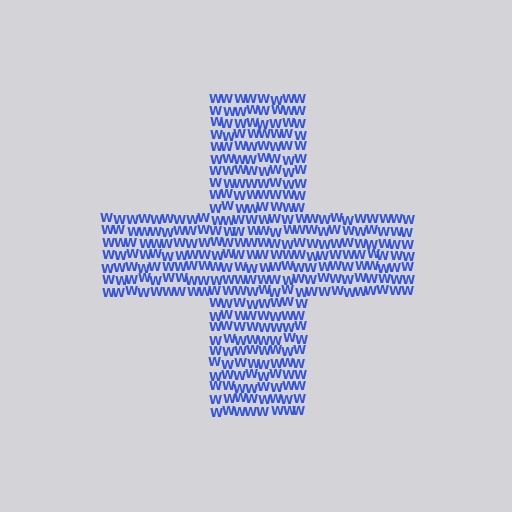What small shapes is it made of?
It is made of small letter W's.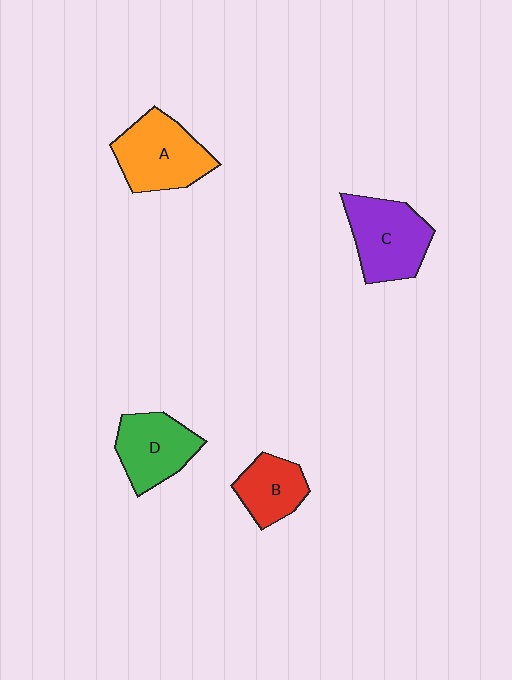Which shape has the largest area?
Shape A (orange).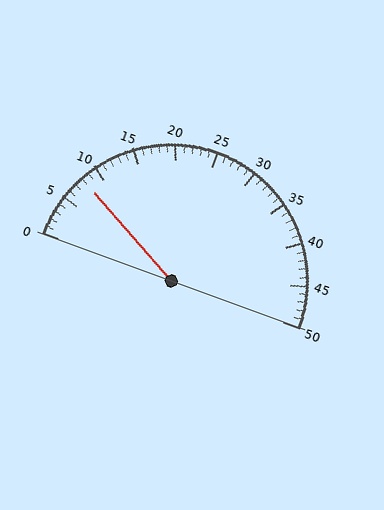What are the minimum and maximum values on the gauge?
The gauge ranges from 0 to 50.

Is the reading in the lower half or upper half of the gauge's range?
The reading is in the lower half of the range (0 to 50).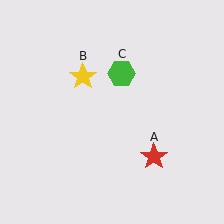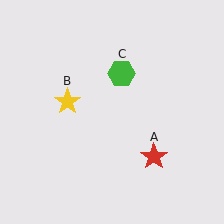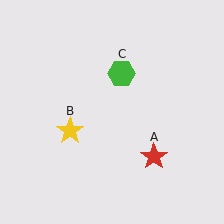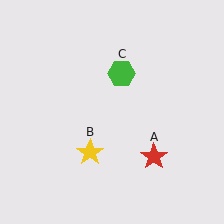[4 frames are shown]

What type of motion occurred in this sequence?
The yellow star (object B) rotated counterclockwise around the center of the scene.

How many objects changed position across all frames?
1 object changed position: yellow star (object B).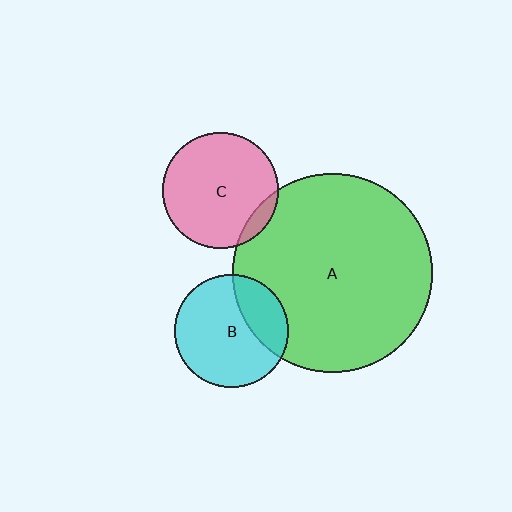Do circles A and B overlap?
Yes.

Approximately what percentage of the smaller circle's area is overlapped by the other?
Approximately 25%.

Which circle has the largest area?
Circle A (green).